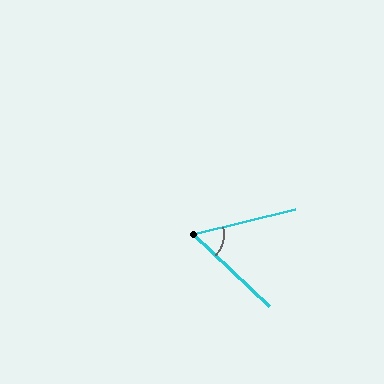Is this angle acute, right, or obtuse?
It is acute.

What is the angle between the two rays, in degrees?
Approximately 57 degrees.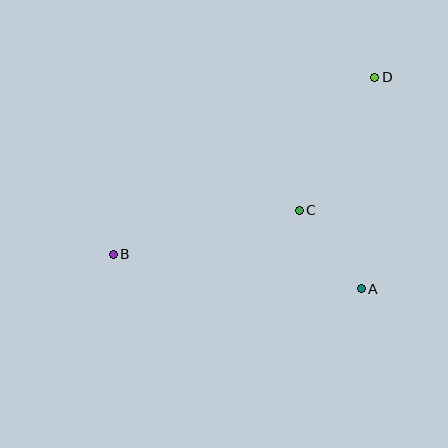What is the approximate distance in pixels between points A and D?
The distance between A and D is approximately 212 pixels.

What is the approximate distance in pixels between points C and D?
The distance between C and D is approximately 153 pixels.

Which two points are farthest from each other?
Points B and D are farthest from each other.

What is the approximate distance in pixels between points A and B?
The distance between A and B is approximately 251 pixels.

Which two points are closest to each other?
Points A and C are closest to each other.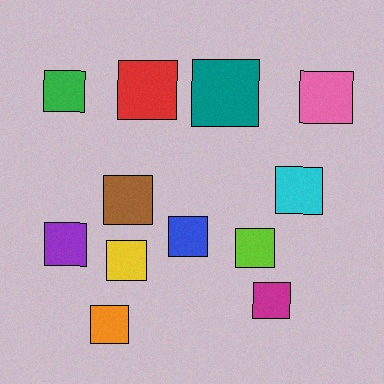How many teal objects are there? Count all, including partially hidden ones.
There is 1 teal object.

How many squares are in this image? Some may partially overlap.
There are 12 squares.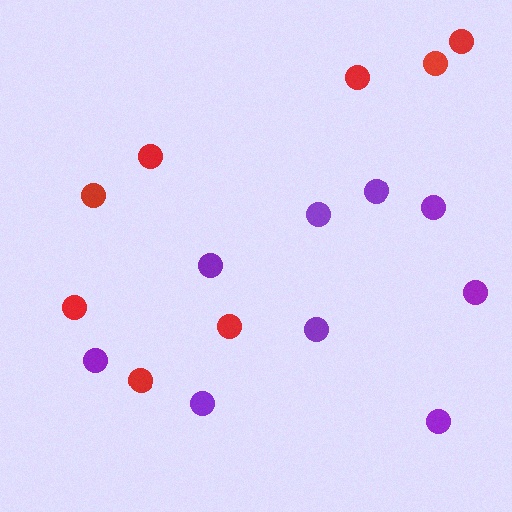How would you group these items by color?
There are 2 groups: one group of red circles (8) and one group of purple circles (9).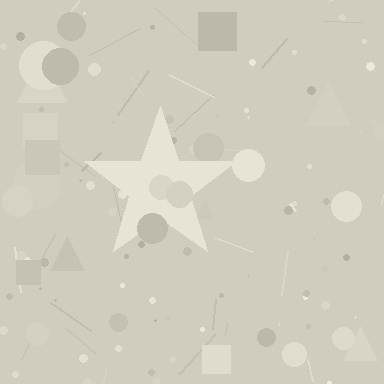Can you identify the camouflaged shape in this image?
The camouflaged shape is a star.